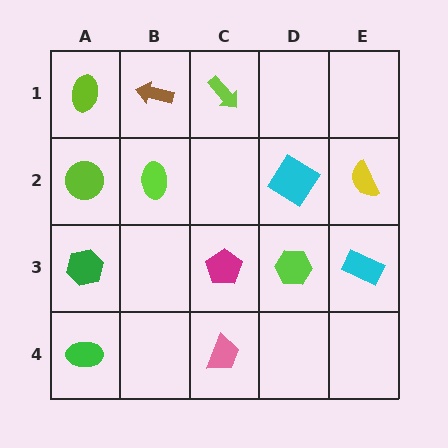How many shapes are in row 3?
4 shapes.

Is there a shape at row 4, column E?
No, that cell is empty.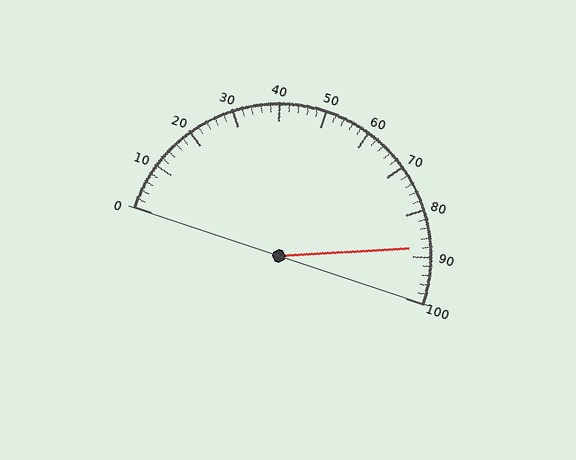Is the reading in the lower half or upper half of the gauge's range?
The reading is in the upper half of the range (0 to 100).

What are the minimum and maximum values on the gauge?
The gauge ranges from 0 to 100.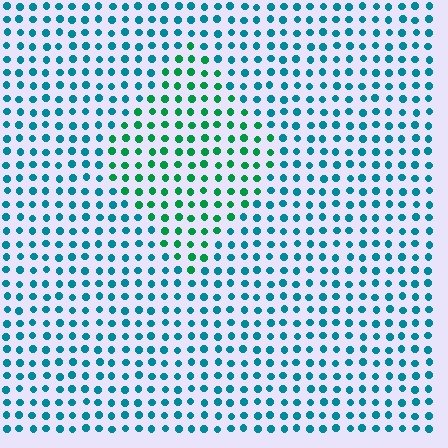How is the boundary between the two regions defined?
The boundary is defined purely by a slight shift in hue (about 40 degrees). Spacing, size, and orientation are identical on both sides.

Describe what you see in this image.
The image is filled with small teal elements in a uniform arrangement. A diamond-shaped region is visible where the elements are tinted to a slightly different hue, forming a subtle color boundary.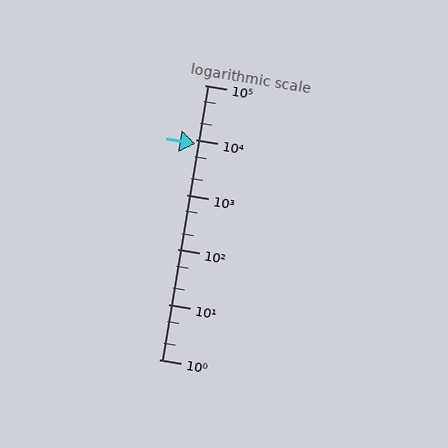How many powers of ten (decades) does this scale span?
The scale spans 5 decades, from 1 to 100000.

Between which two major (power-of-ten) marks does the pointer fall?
The pointer is between 1000 and 10000.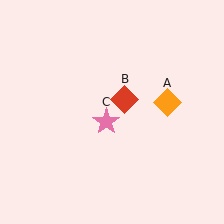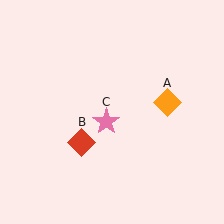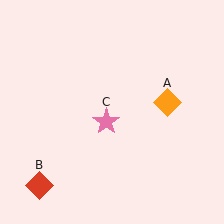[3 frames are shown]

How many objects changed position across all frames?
1 object changed position: red diamond (object B).